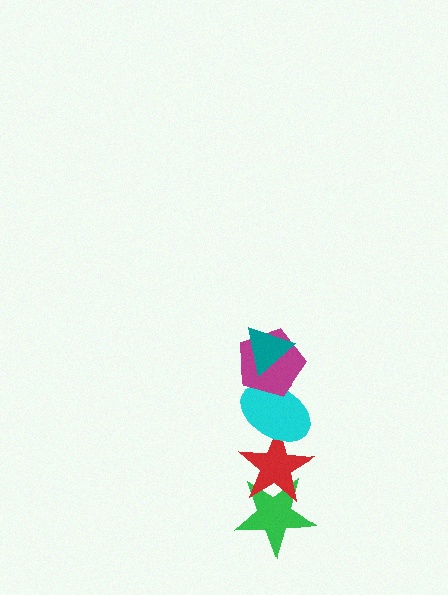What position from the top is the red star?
The red star is 4th from the top.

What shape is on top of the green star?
The red star is on top of the green star.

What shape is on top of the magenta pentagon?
The teal triangle is on top of the magenta pentagon.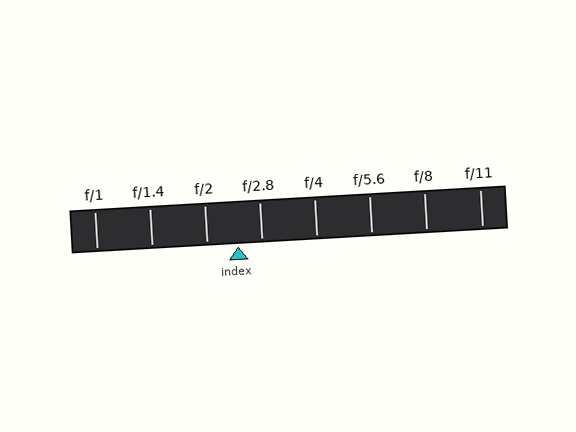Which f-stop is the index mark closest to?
The index mark is closest to f/2.8.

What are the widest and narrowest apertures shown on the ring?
The widest aperture shown is f/1 and the narrowest is f/11.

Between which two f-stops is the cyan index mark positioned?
The index mark is between f/2 and f/2.8.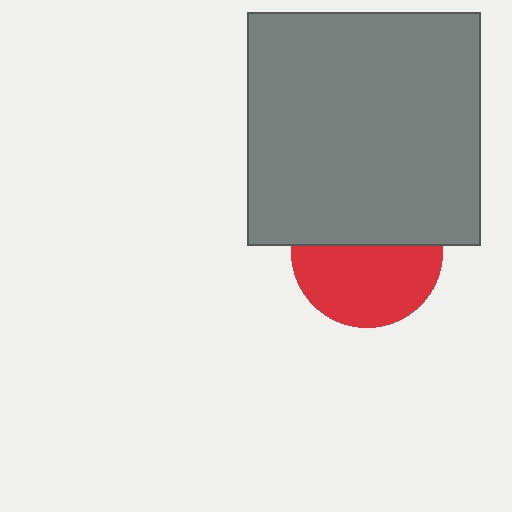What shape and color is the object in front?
The object in front is a gray square.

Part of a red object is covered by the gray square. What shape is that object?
It is a circle.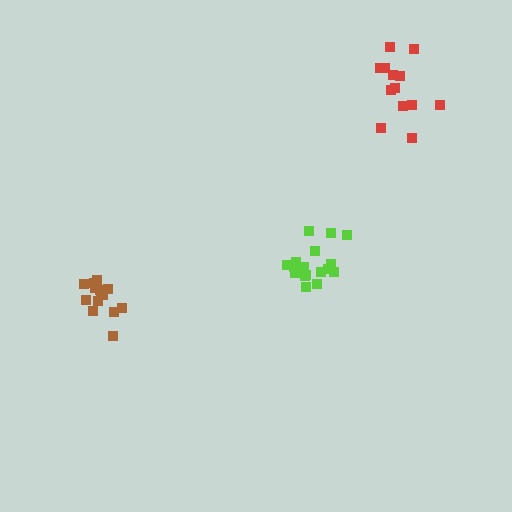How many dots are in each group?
Group 1: 13 dots, Group 2: 18 dots, Group 3: 14 dots (45 total).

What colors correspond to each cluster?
The clusters are colored: red, lime, brown.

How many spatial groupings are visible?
There are 3 spatial groupings.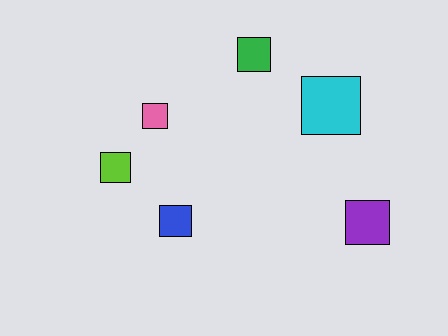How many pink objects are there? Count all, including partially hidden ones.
There is 1 pink object.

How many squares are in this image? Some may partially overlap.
There are 6 squares.